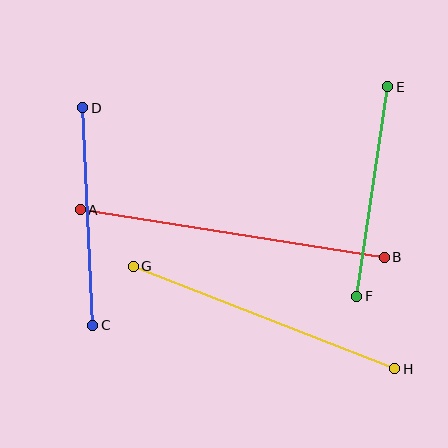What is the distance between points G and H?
The distance is approximately 281 pixels.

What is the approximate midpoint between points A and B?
The midpoint is at approximately (232, 233) pixels.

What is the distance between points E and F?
The distance is approximately 212 pixels.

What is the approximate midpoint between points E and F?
The midpoint is at approximately (372, 192) pixels.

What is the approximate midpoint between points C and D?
The midpoint is at approximately (88, 216) pixels.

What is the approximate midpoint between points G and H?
The midpoint is at approximately (264, 317) pixels.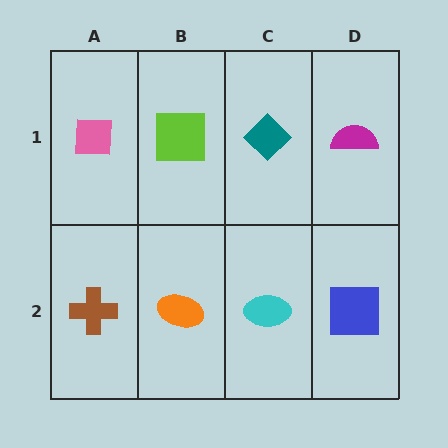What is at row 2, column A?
A brown cross.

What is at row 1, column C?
A teal diamond.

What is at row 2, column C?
A cyan ellipse.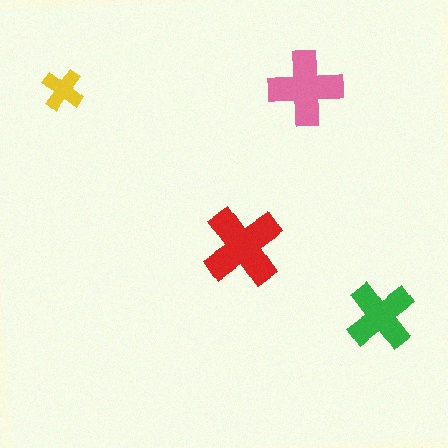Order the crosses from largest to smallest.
the red one, the pink one, the green one, the yellow one.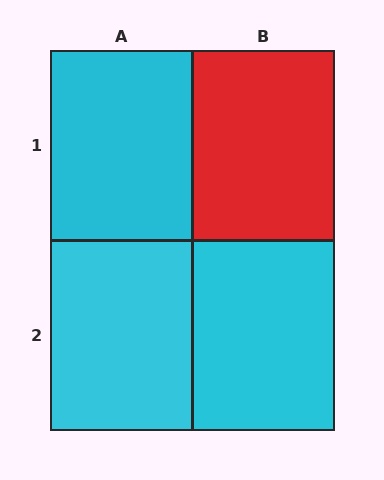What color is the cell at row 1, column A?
Cyan.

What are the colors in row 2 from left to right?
Cyan, cyan.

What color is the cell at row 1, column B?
Red.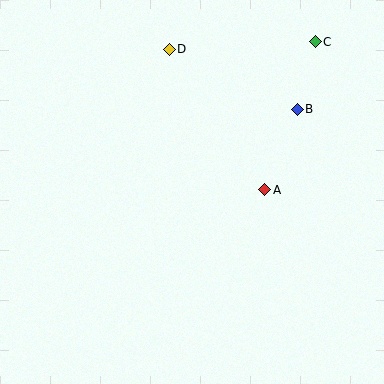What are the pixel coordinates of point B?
Point B is at (297, 109).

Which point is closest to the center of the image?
Point A at (265, 190) is closest to the center.